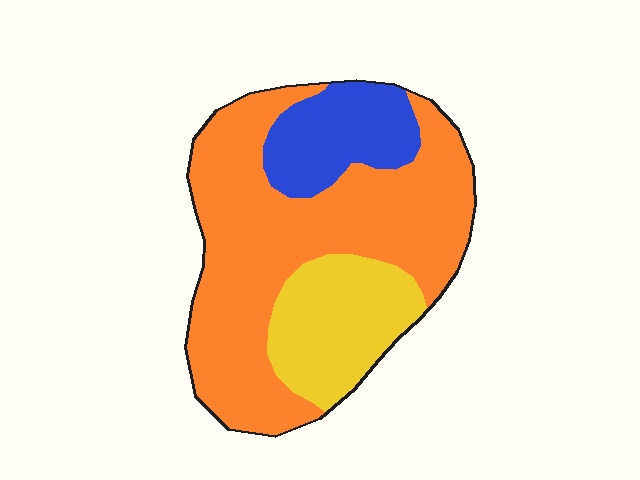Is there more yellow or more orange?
Orange.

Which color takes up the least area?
Blue, at roughly 15%.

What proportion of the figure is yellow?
Yellow takes up between a sixth and a third of the figure.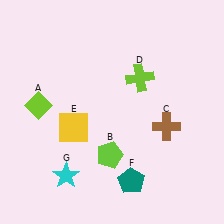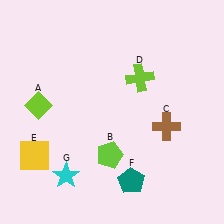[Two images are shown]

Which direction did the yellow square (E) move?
The yellow square (E) moved left.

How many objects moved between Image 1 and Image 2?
1 object moved between the two images.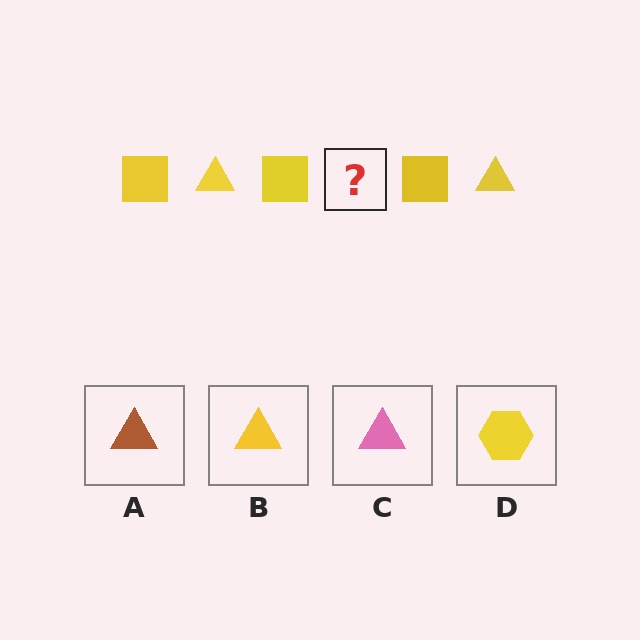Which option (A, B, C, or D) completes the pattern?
B.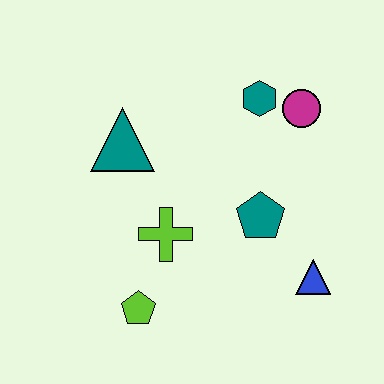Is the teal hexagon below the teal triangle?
No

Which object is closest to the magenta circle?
The teal hexagon is closest to the magenta circle.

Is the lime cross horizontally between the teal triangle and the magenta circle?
Yes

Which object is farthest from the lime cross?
The magenta circle is farthest from the lime cross.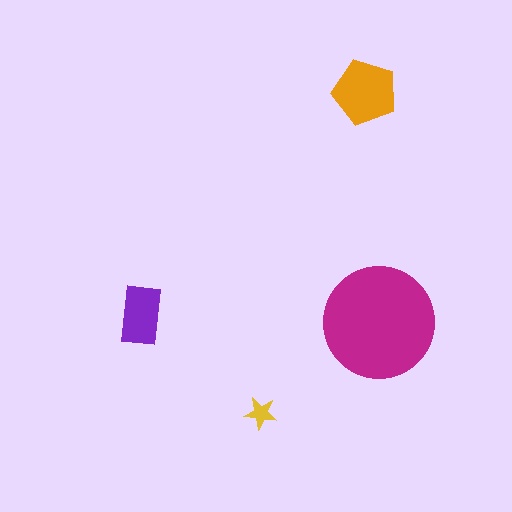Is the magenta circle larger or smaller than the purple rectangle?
Larger.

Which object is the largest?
The magenta circle.